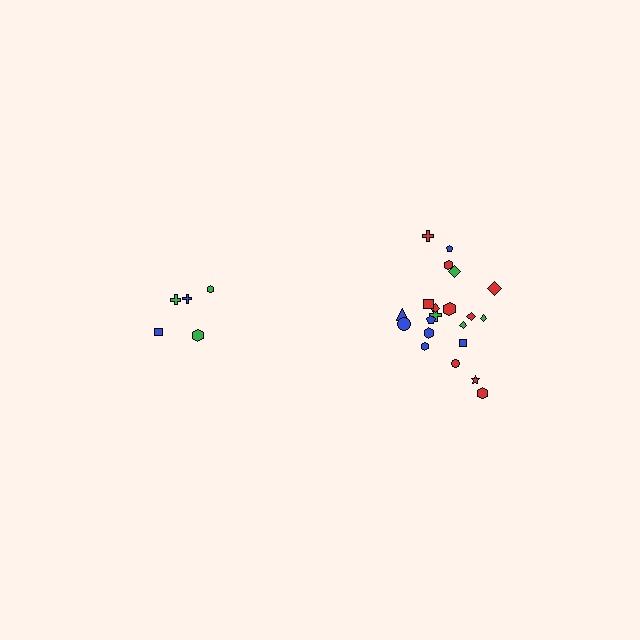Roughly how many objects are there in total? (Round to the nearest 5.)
Roughly 25 objects in total.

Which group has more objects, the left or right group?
The right group.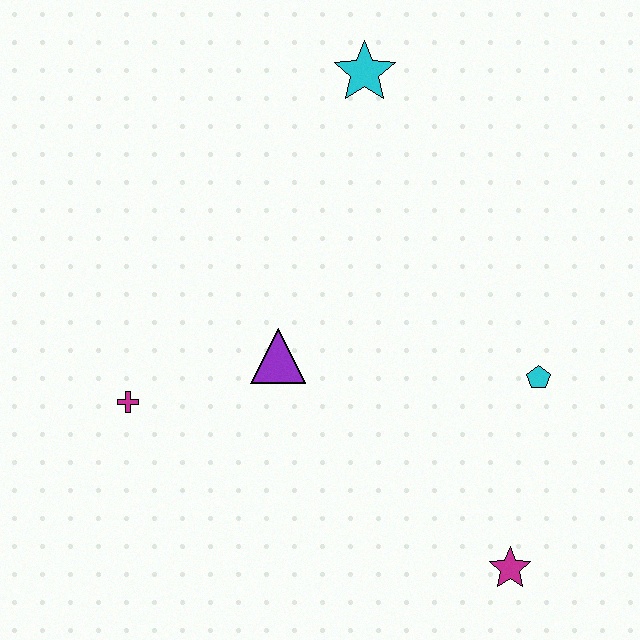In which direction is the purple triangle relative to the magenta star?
The purple triangle is to the left of the magenta star.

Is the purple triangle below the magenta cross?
No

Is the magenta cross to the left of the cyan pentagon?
Yes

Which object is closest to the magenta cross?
The purple triangle is closest to the magenta cross.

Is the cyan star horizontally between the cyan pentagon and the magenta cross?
Yes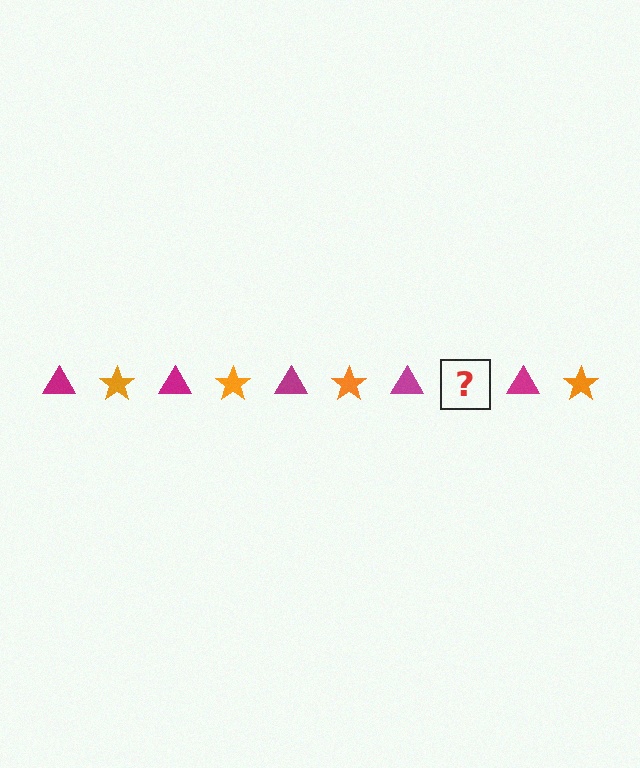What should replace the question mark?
The question mark should be replaced with an orange star.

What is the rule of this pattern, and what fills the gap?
The rule is that the pattern alternates between magenta triangle and orange star. The gap should be filled with an orange star.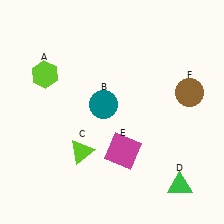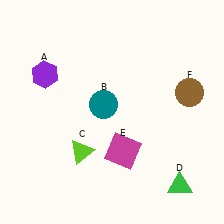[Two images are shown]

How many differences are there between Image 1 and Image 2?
There is 1 difference between the two images.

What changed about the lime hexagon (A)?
In Image 1, A is lime. In Image 2, it changed to purple.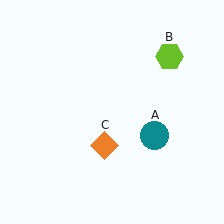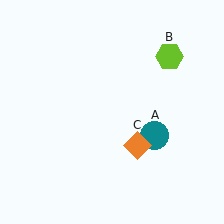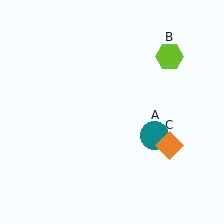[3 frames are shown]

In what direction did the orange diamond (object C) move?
The orange diamond (object C) moved right.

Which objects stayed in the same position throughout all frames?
Teal circle (object A) and lime hexagon (object B) remained stationary.